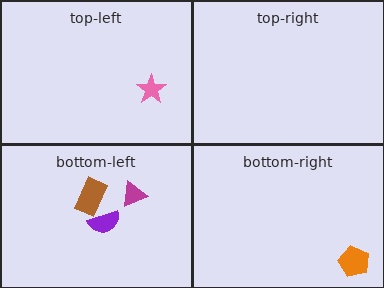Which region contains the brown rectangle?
The bottom-left region.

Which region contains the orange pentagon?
The bottom-right region.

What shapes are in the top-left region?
The pink star.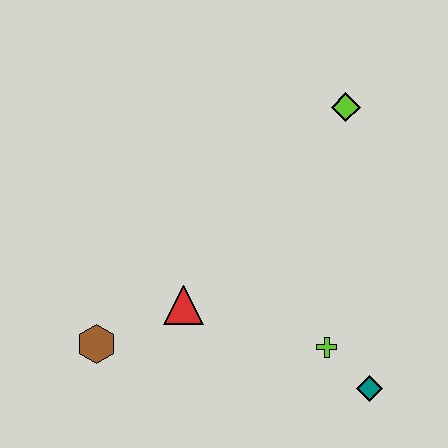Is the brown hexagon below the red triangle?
Yes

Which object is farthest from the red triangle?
The lime diamond is farthest from the red triangle.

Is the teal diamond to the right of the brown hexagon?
Yes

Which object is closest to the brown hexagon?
The red triangle is closest to the brown hexagon.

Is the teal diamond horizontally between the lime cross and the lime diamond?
No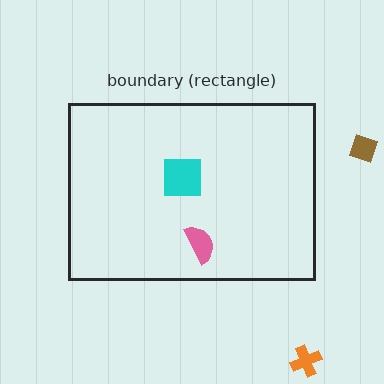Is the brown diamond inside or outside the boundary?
Outside.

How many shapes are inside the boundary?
2 inside, 2 outside.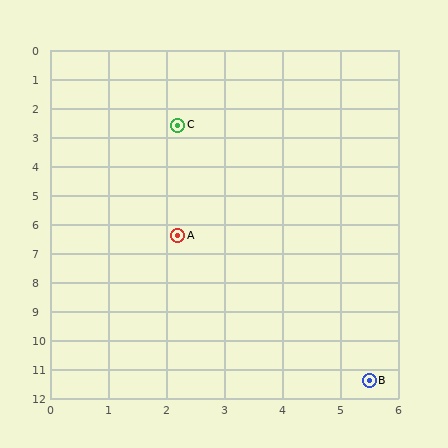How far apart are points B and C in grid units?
Points B and C are about 9.4 grid units apart.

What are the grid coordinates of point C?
Point C is at approximately (2.2, 2.6).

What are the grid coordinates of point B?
Point B is at approximately (5.5, 11.4).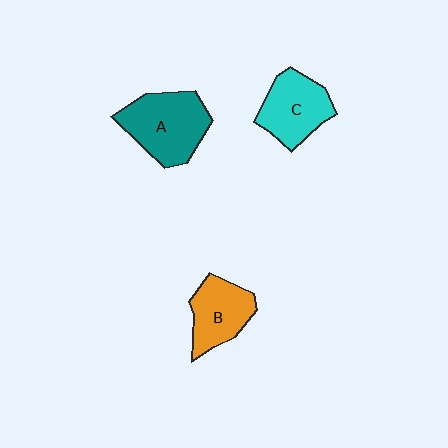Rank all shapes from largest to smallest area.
From largest to smallest: A (teal), C (cyan), B (orange).